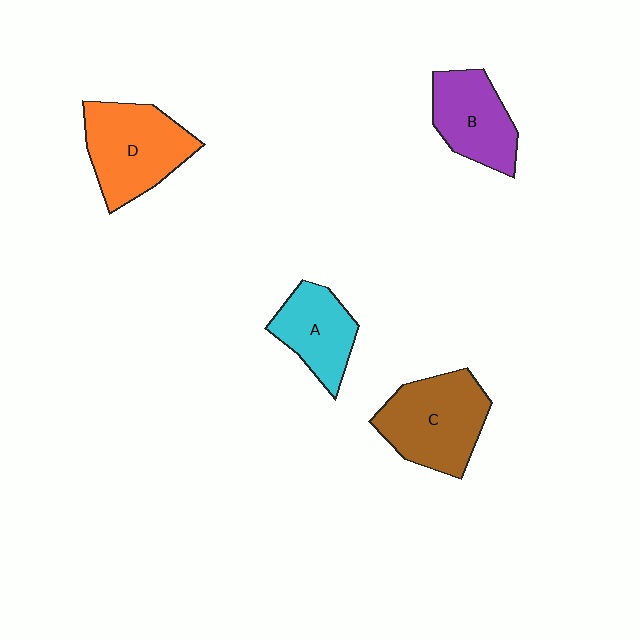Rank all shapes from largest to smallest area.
From largest to smallest: C (brown), D (orange), B (purple), A (cyan).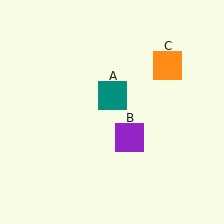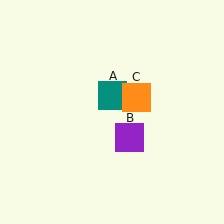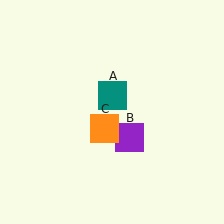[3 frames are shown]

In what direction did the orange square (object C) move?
The orange square (object C) moved down and to the left.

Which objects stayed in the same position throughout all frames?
Teal square (object A) and purple square (object B) remained stationary.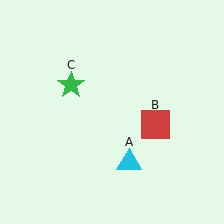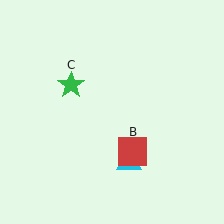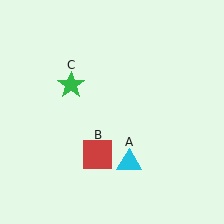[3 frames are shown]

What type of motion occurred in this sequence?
The red square (object B) rotated clockwise around the center of the scene.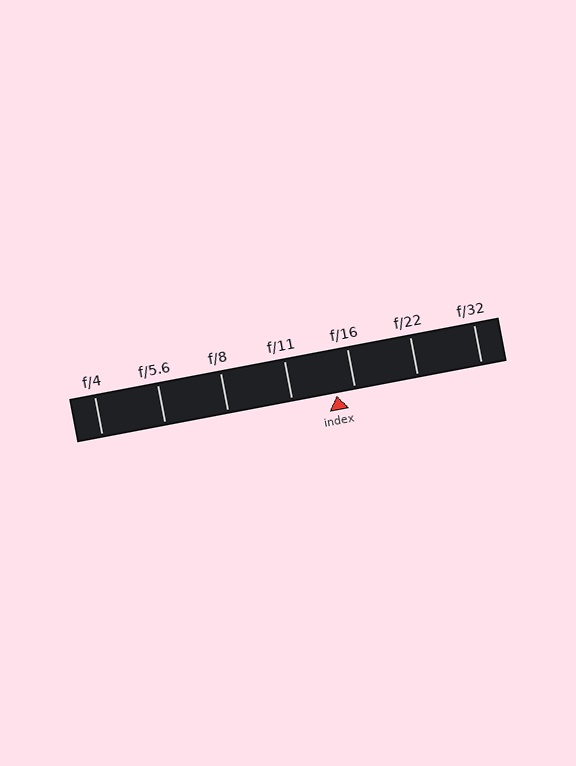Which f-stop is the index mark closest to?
The index mark is closest to f/16.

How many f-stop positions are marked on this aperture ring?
There are 7 f-stop positions marked.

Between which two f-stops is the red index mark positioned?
The index mark is between f/11 and f/16.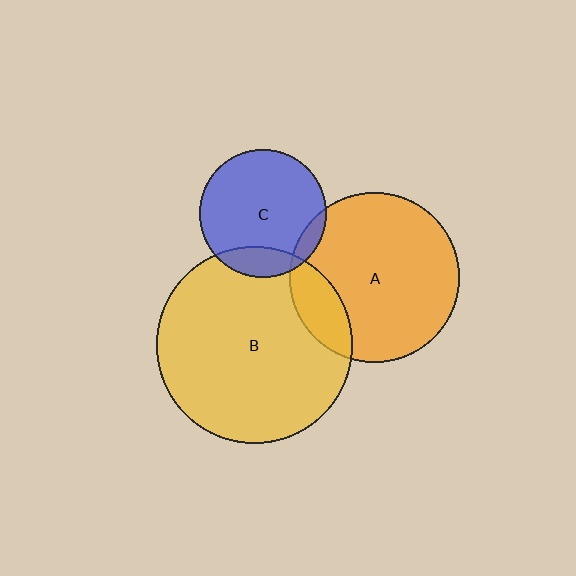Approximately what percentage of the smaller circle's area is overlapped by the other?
Approximately 15%.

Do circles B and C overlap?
Yes.